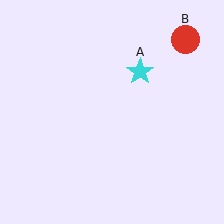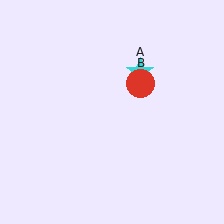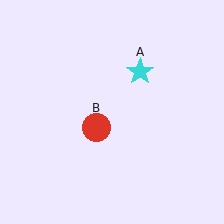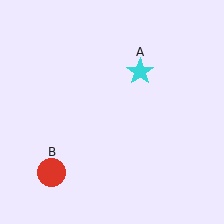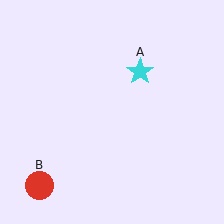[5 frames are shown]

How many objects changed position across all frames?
1 object changed position: red circle (object B).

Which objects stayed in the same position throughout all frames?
Cyan star (object A) remained stationary.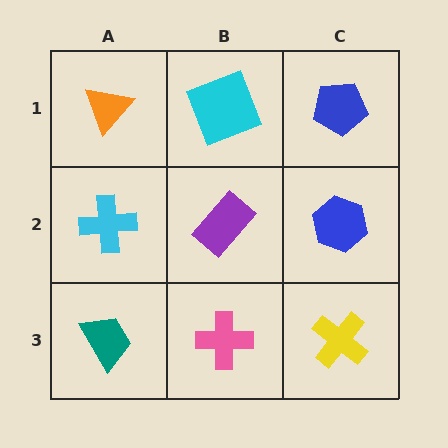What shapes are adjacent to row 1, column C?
A blue hexagon (row 2, column C), a cyan square (row 1, column B).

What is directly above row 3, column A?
A cyan cross.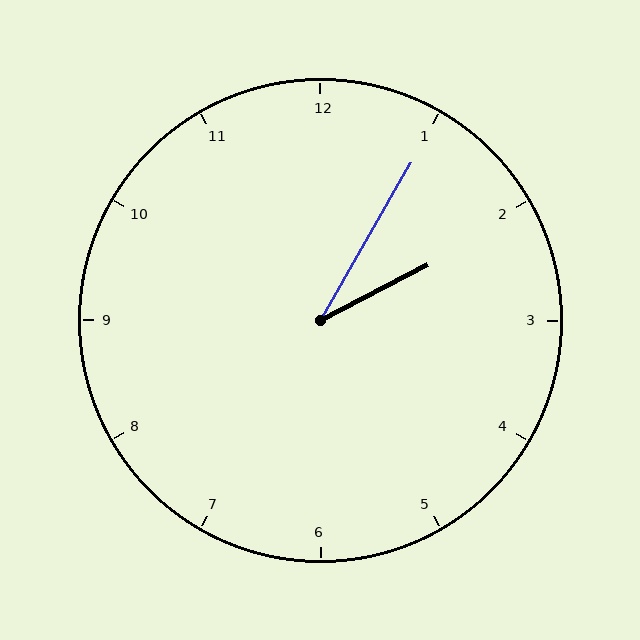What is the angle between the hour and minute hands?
Approximately 32 degrees.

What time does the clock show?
2:05.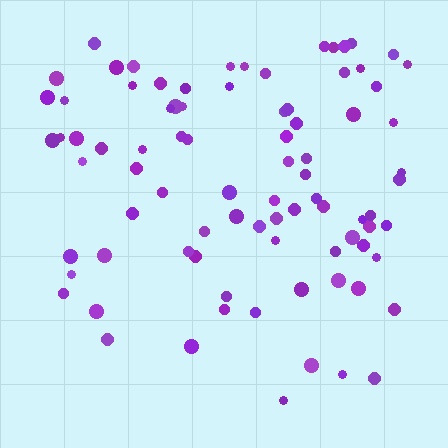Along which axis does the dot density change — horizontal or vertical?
Vertical.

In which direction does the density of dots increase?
From bottom to top, with the top side densest.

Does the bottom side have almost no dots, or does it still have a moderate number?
Still a moderate number, just noticeably fewer than the top.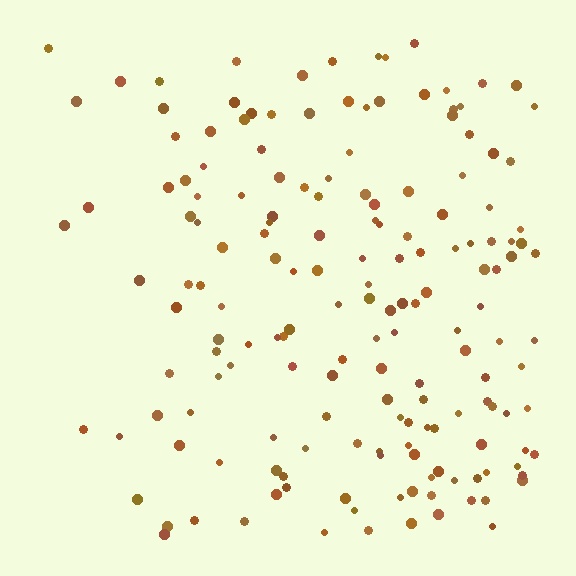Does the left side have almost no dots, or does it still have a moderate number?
Still a moderate number, just noticeably fewer than the right.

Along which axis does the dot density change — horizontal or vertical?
Horizontal.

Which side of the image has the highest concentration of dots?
The right.